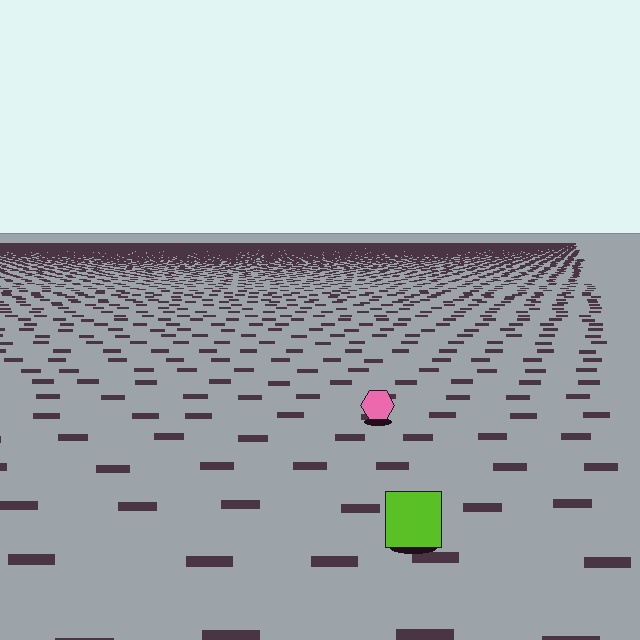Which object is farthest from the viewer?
The pink hexagon is farthest from the viewer. It appears smaller and the ground texture around it is denser.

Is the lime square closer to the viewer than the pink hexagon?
Yes. The lime square is closer — you can tell from the texture gradient: the ground texture is coarser near it.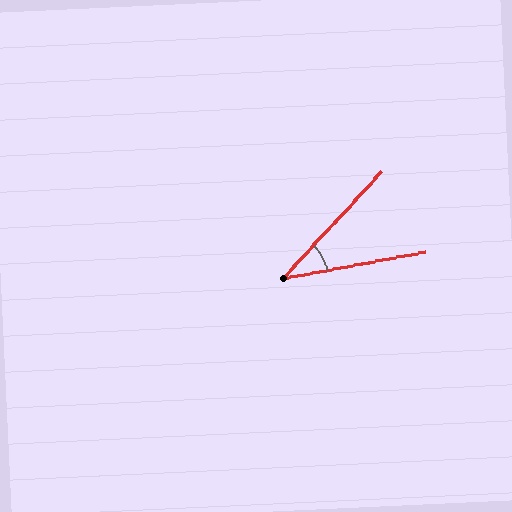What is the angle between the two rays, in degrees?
Approximately 37 degrees.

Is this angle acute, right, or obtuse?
It is acute.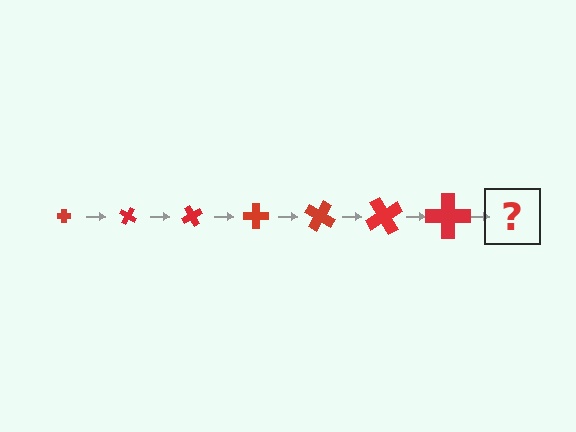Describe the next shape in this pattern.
It should be a cross, larger than the previous one and rotated 210 degrees from the start.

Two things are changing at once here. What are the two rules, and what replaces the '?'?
The two rules are that the cross grows larger each step and it rotates 30 degrees each step. The '?' should be a cross, larger than the previous one and rotated 210 degrees from the start.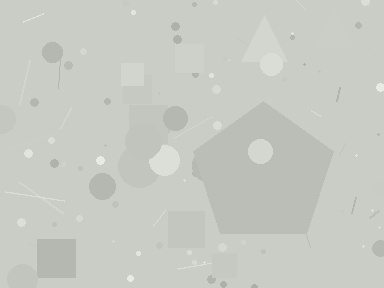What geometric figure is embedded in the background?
A pentagon is embedded in the background.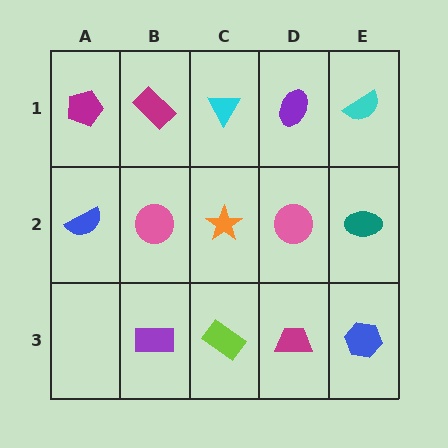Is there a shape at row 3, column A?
No, that cell is empty.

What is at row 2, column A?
A blue semicircle.